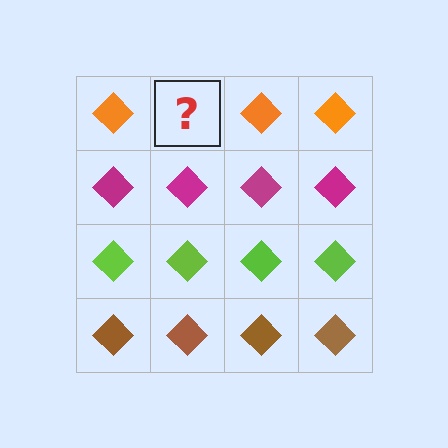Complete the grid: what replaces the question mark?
The question mark should be replaced with an orange diamond.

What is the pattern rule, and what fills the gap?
The rule is that each row has a consistent color. The gap should be filled with an orange diamond.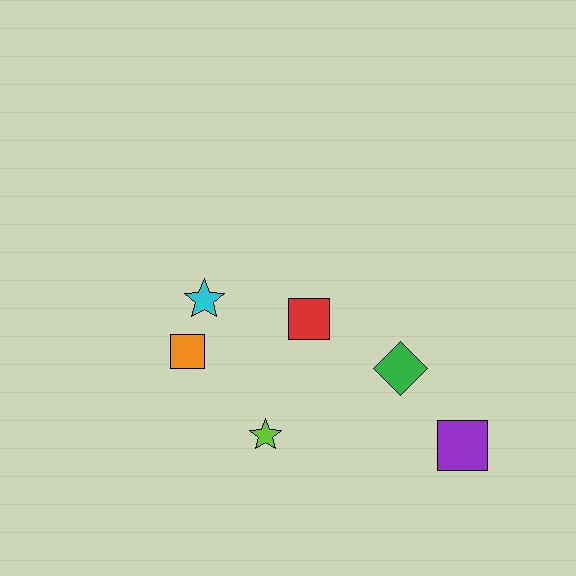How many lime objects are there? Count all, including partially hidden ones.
There is 1 lime object.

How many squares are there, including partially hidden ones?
There are 3 squares.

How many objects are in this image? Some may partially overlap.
There are 6 objects.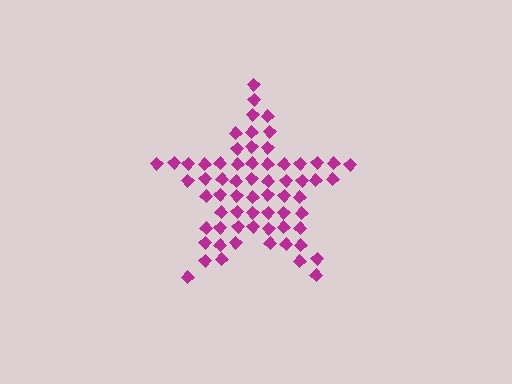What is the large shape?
The large shape is a star.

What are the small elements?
The small elements are diamonds.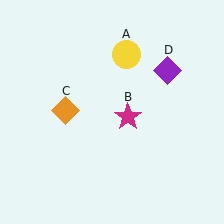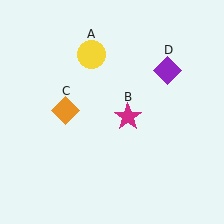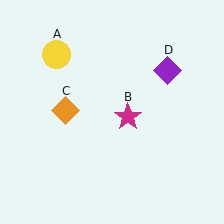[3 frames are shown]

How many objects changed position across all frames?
1 object changed position: yellow circle (object A).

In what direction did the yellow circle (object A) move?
The yellow circle (object A) moved left.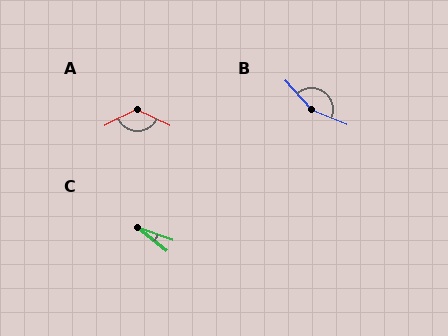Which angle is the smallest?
C, at approximately 19 degrees.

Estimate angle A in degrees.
Approximately 128 degrees.